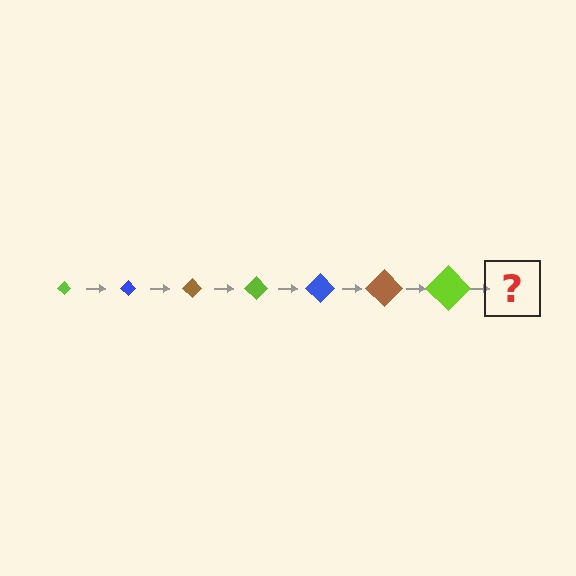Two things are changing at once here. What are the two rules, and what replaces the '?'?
The two rules are that the diamond grows larger each step and the color cycles through lime, blue, and brown. The '?' should be a blue diamond, larger than the previous one.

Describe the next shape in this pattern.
It should be a blue diamond, larger than the previous one.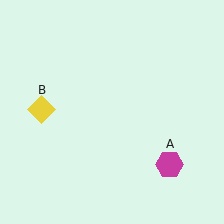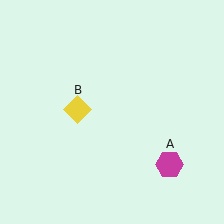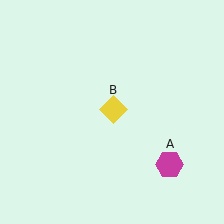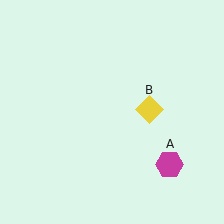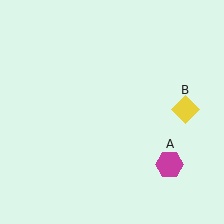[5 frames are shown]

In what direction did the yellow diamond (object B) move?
The yellow diamond (object B) moved right.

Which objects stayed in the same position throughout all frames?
Magenta hexagon (object A) remained stationary.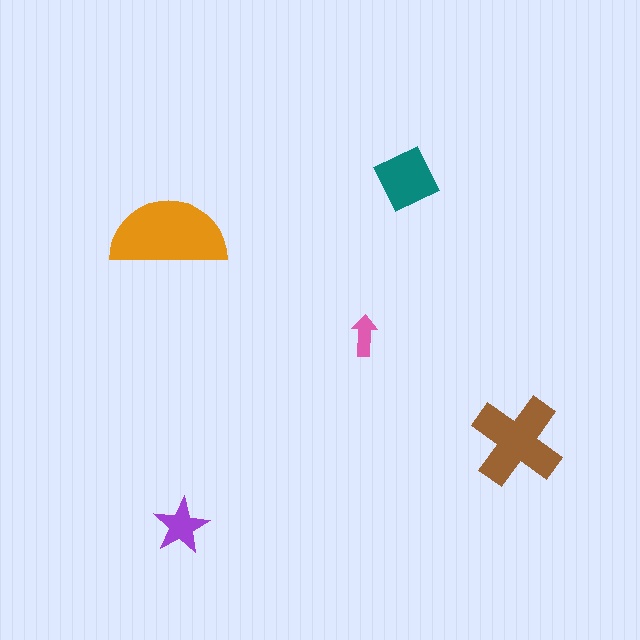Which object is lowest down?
The purple star is bottommost.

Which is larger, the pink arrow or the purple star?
The purple star.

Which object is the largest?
The orange semicircle.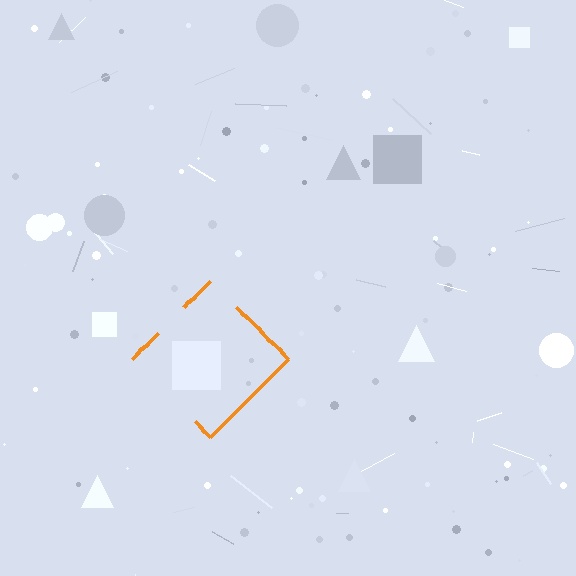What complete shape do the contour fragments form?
The contour fragments form a diamond.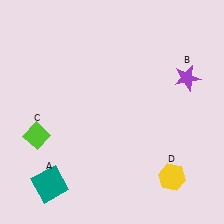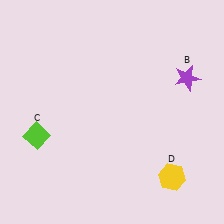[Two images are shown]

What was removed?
The teal square (A) was removed in Image 2.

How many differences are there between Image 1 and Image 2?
There is 1 difference between the two images.